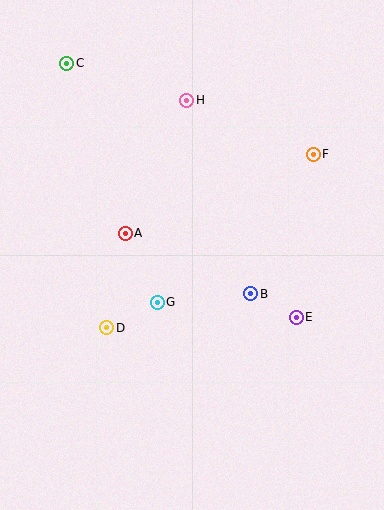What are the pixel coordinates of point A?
Point A is at (125, 233).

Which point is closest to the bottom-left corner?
Point D is closest to the bottom-left corner.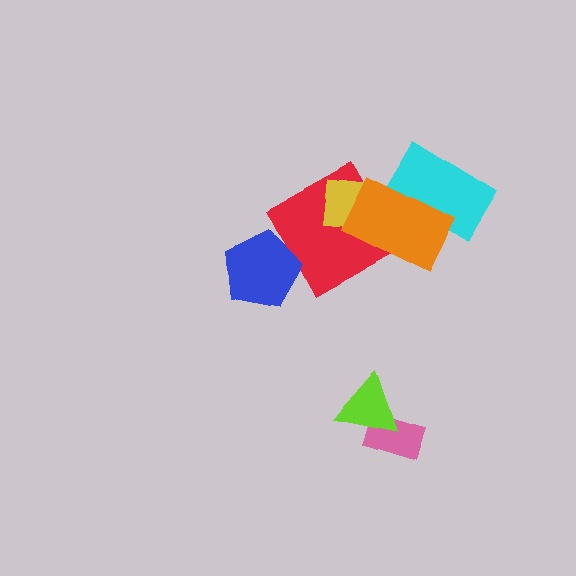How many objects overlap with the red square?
2 objects overlap with the red square.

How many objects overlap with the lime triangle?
1 object overlaps with the lime triangle.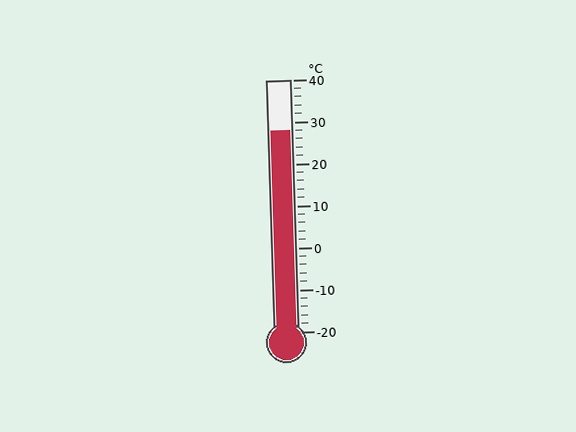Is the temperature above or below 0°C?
The temperature is above 0°C.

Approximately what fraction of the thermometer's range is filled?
The thermometer is filled to approximately 80% of its range.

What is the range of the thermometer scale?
The thermometer scale ranges from -20°C to 40°C.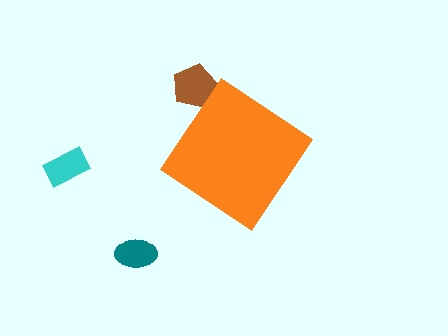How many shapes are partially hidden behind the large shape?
1 shape is partially hidden.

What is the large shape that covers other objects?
An orange diamond.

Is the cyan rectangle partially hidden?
No, the cyan rectangle is fully visible.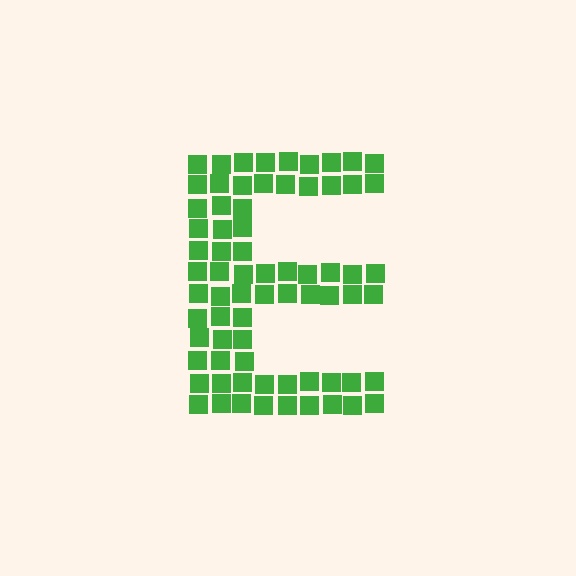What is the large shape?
The large shape is the letter E.